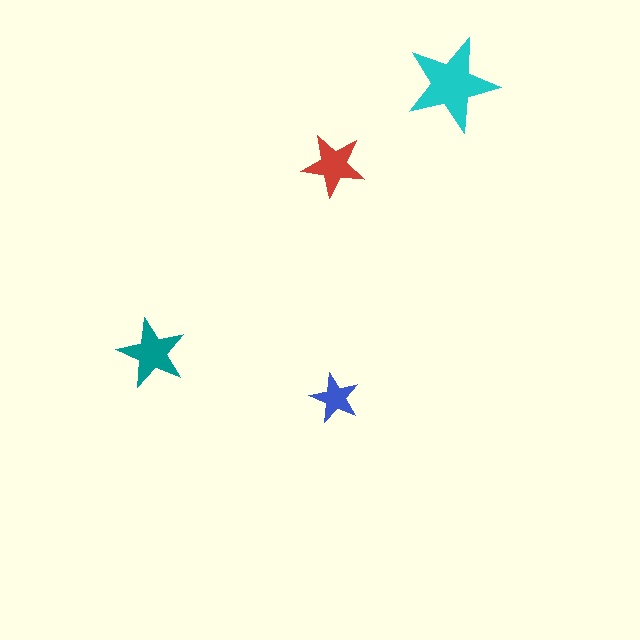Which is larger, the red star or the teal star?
The teal one.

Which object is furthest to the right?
The cyan star is rightmost.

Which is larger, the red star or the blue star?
The red one.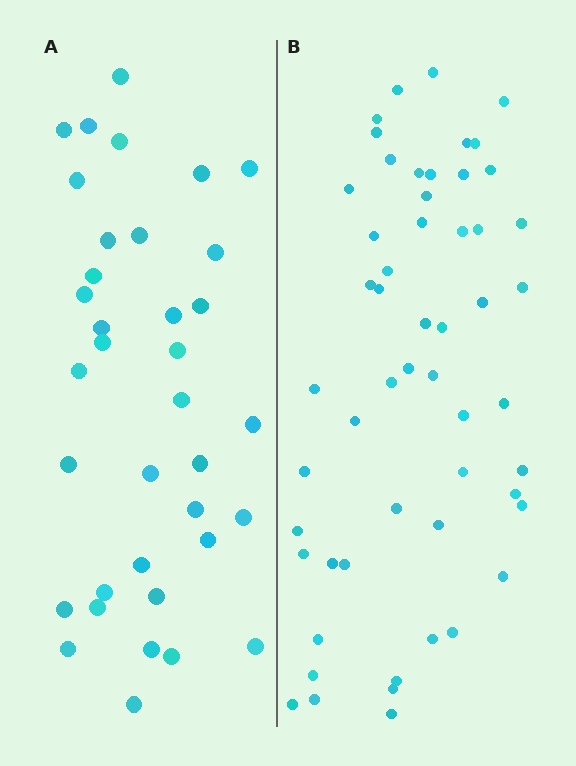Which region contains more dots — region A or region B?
Region B (the right region) has more dots.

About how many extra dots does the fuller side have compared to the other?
Region B has approximately 20 more dots than region A.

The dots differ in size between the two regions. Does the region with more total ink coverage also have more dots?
No. Region A has more total ink coverage because its dots are larger, but region B actually contains more individual dots. Total area can be misleading — the number of items is what matters here.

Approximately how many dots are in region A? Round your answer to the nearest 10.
About 40 dots. (The exact count is 36, which rounds to 40.)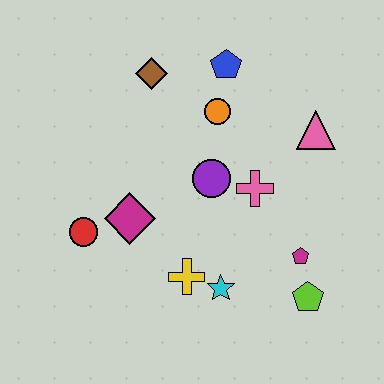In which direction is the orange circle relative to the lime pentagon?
The orange circle is above the lime pentagon.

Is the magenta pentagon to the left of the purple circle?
No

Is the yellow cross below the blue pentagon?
Yes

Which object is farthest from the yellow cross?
The blue pentagon is farthest from the yellow cross.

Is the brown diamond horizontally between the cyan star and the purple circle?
No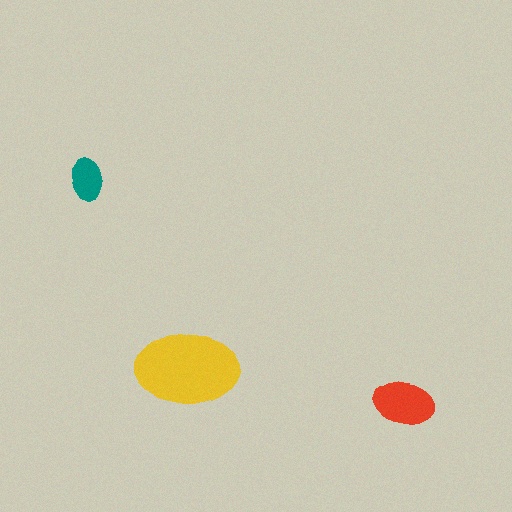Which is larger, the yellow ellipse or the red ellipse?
The yellow one.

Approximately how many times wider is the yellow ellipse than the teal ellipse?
About 2.5 times wider.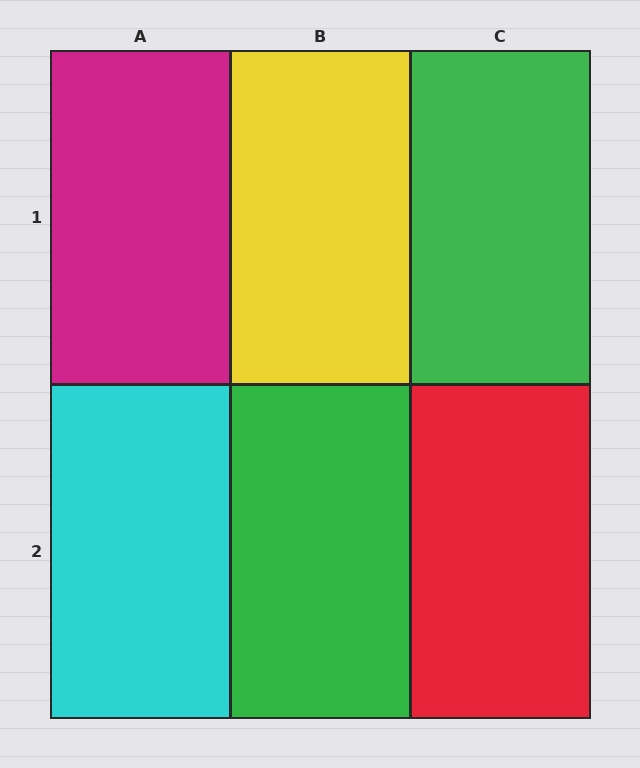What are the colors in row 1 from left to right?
Magenta, yellow, green.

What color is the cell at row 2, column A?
Cyan.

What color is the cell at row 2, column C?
Red.